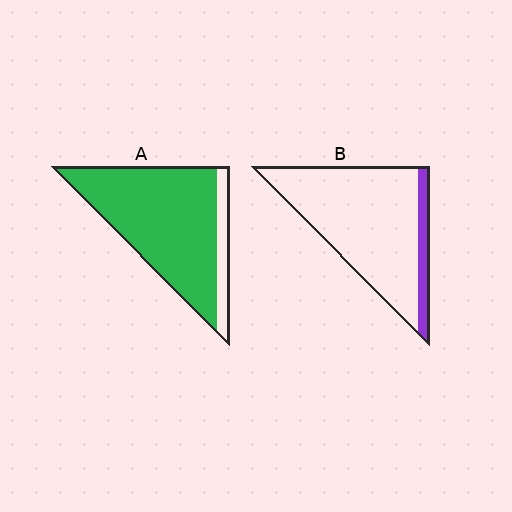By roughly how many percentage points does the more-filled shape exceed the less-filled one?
By roughly 75 percentage points (A over B).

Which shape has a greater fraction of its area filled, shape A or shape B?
Shape A.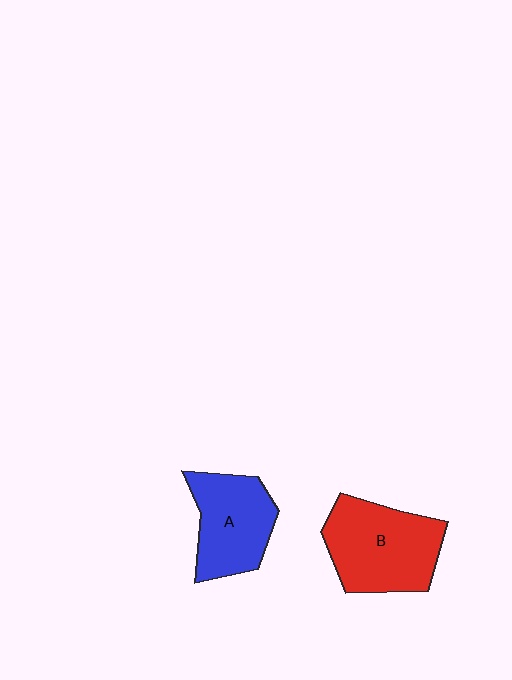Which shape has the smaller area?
Shape A (blue).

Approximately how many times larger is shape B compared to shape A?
Approximately 1.2 times.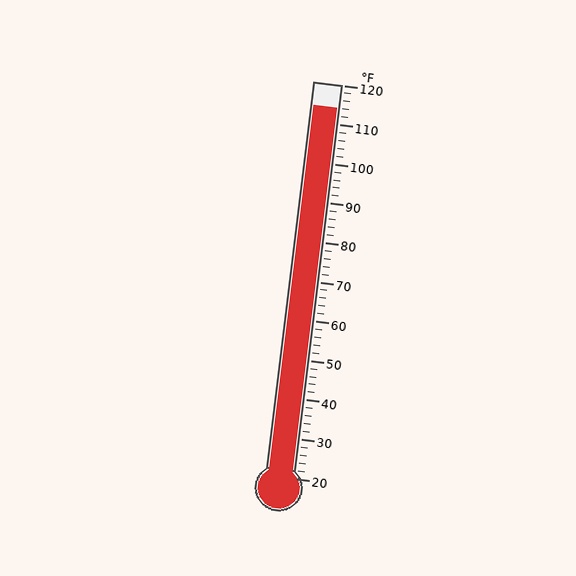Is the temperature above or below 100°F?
The temperature is above 100°F.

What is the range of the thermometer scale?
The thermometer scale ranges from 20°F to 120°F.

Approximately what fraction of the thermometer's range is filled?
The thermometer is filled to approximately 95% of its range.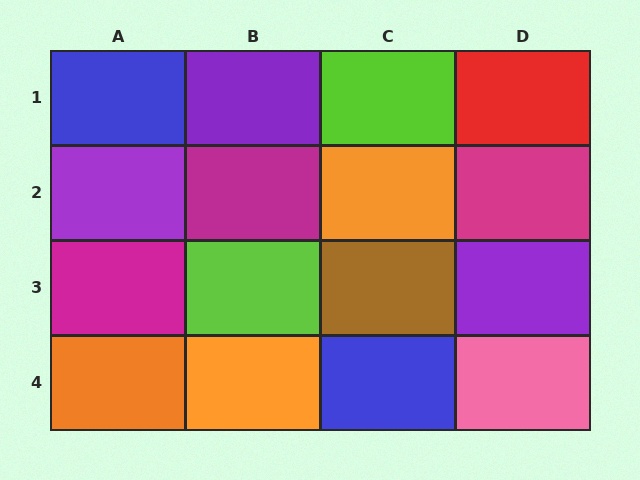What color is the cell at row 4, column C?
Blue.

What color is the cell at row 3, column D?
Purple.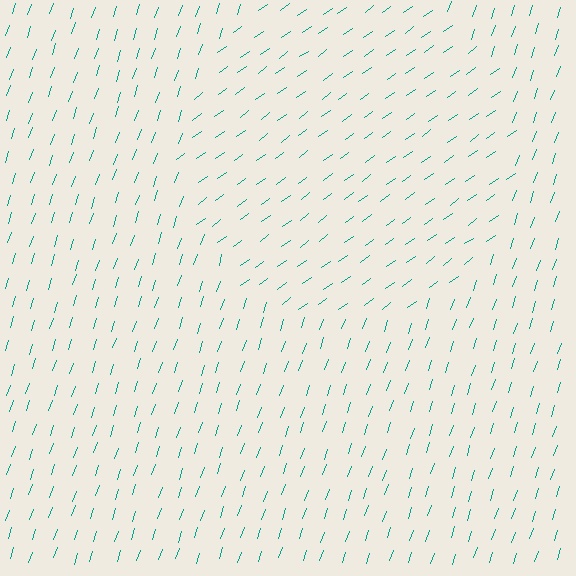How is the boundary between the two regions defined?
The boundary is defined purely by a change in line orientation (approximately 35 degrees difference). All lines are the same color and thickness.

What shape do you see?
I see a circle.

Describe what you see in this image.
The image is filled with small teal line segments. A circle region in the image has lines oriented differently from the surrounding lines, creating a visible texture boundary.